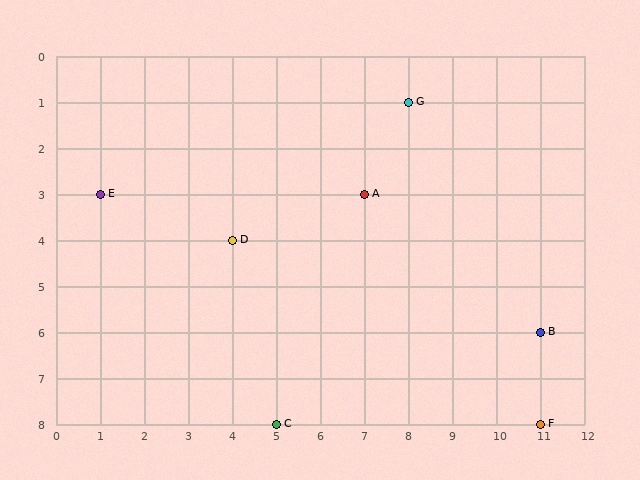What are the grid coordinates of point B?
Point B is at grid coordinates (11, 6).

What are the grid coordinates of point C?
Point C is at grid coordinates (5, 8).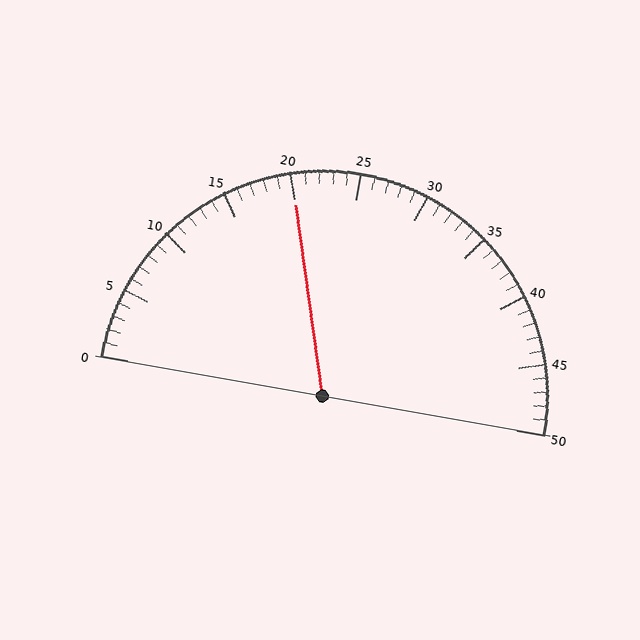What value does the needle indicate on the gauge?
The needle indicates approximately 20.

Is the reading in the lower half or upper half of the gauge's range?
The reading is in the lower half of the range (0 to 50).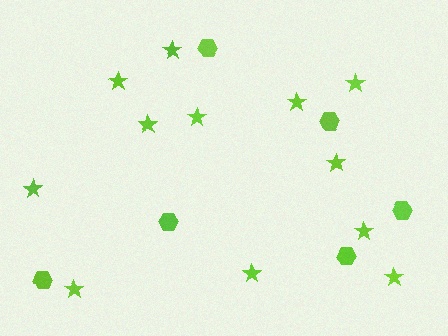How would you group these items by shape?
There are 2 groups: one group of hexagons (6) and one group of stars (12).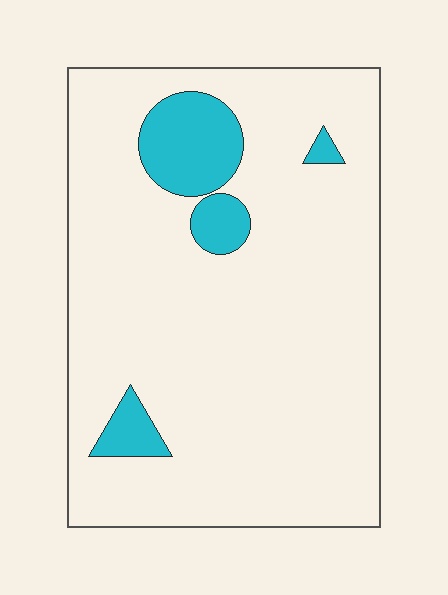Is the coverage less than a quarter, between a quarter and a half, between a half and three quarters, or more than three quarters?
Less than a quarter.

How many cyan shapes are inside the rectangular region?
4.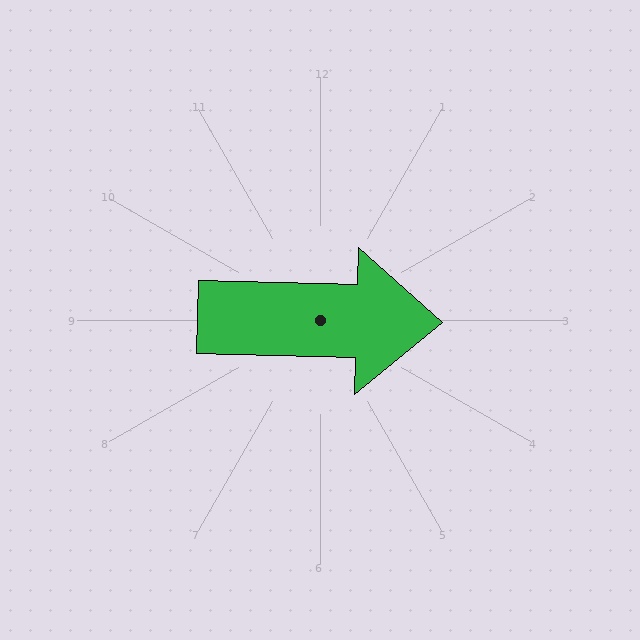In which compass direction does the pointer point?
East.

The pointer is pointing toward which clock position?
Roughly 3 o'clock.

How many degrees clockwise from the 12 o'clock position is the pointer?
Approximately 91 degrees.